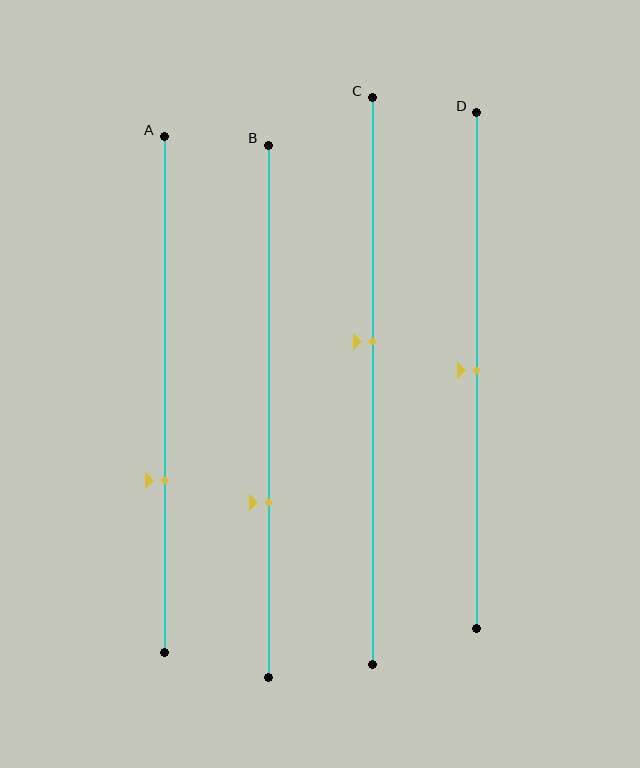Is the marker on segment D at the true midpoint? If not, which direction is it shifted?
Yes, the marker on segment D is at the true midpoint.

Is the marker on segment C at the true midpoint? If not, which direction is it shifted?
No, the marker on segment C is shifted upward by about 7% of the segment length.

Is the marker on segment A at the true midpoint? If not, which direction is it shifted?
No, the marker on segment A is shifted downward by about 17% of the segment length.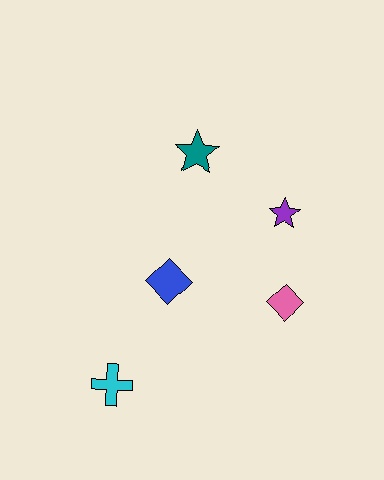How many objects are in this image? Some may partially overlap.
There are 5 objects.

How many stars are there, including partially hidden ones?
There are 2 stars.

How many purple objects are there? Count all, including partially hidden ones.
There is 1 purple object.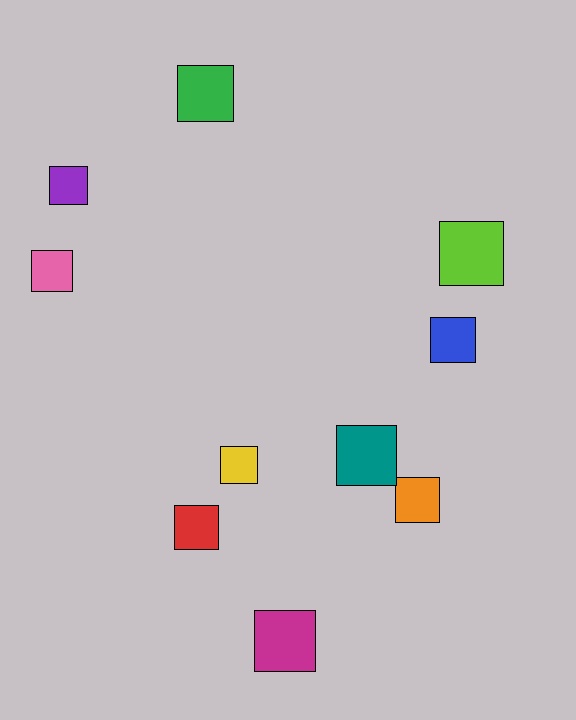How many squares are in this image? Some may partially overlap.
There are 10 squares.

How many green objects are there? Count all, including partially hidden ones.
There is 1 green object.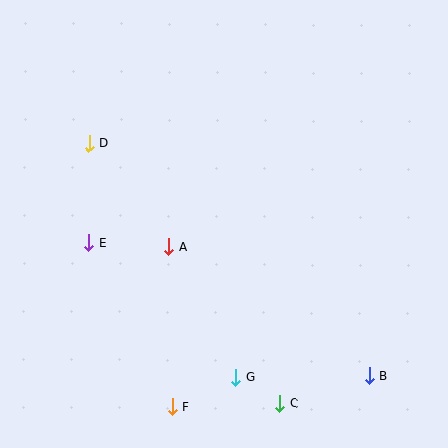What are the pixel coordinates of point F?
Point F is at (172, 406).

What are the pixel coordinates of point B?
Point B is at (369, 376).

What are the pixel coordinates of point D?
Point D is at (89, 143).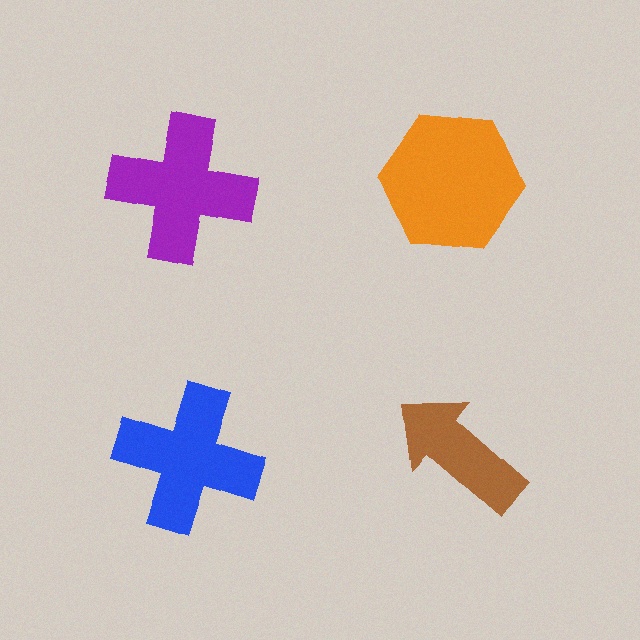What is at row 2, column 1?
A blue cross.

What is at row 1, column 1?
A purple cross.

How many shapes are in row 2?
2 shapes.